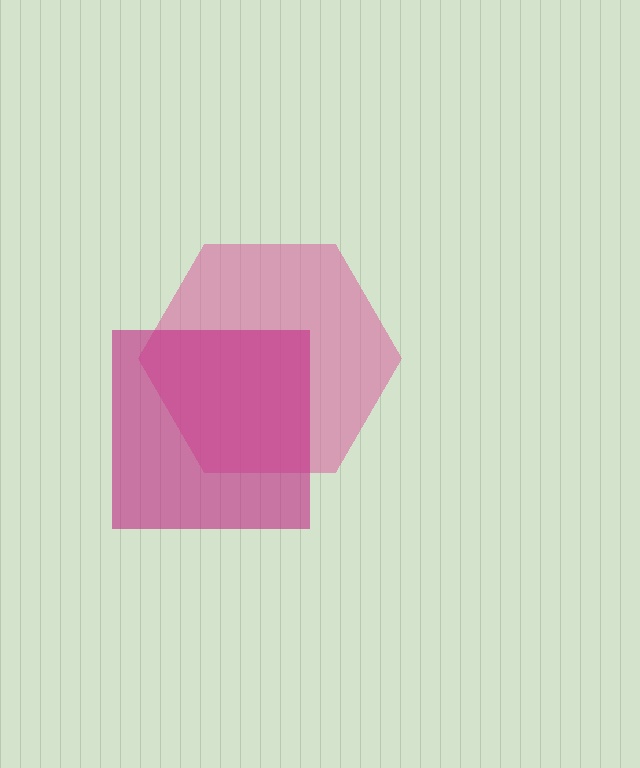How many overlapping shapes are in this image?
There are 2 overlapping shapes in the image.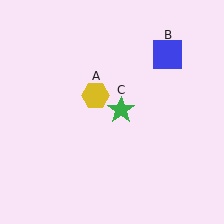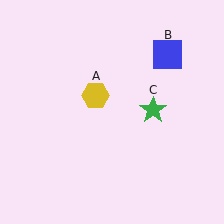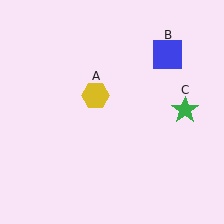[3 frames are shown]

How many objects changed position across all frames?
1 object changed position: green star (object C).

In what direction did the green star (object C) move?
The green star (object C) moved right.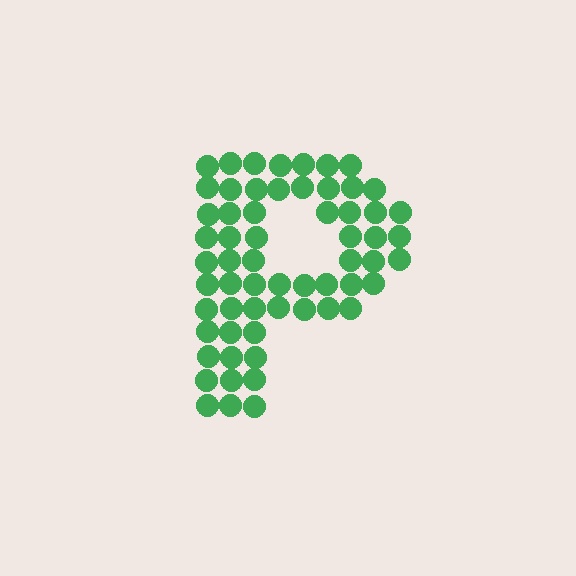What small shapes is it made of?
It is made of small circles.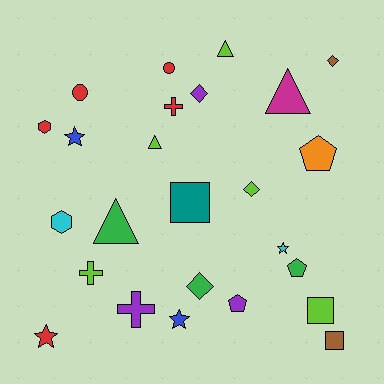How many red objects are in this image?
There are 5 red objects.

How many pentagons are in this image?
There are 3 pentagons.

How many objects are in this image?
There are 25 objects.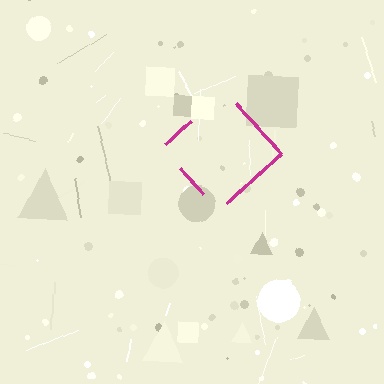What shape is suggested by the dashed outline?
The dashed outline suggests a diamond.